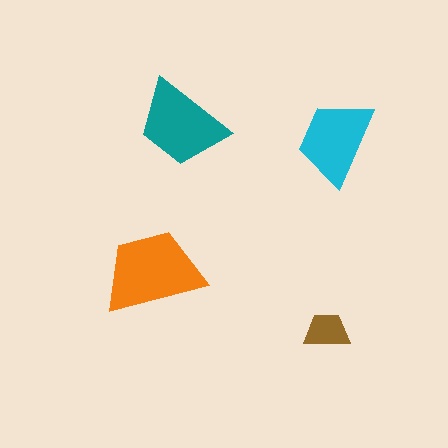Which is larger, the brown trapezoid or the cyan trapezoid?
The cyan one.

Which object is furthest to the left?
The orange trapezoid is leftmost.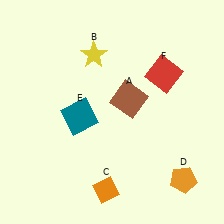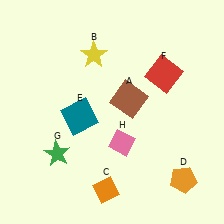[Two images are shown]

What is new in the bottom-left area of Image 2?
A green star (G) was added in the bottom-left area of Image 2.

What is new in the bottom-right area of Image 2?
A pink diamond (H) was added in the bottom-right area of Image 2.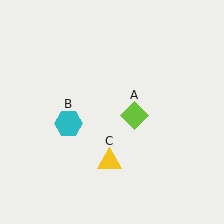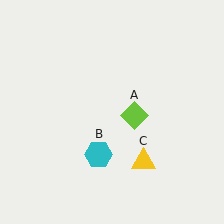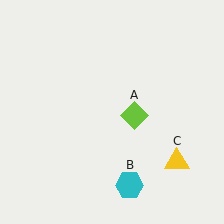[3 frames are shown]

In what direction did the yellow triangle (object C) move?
The yellow triangle (object C) moved right.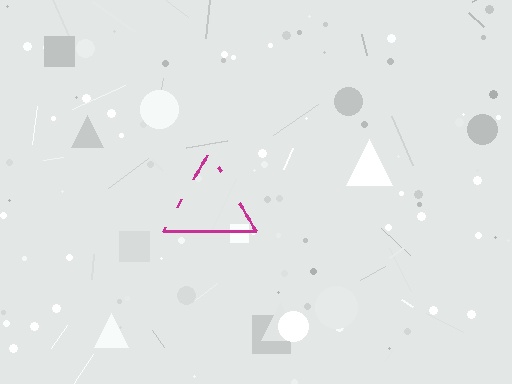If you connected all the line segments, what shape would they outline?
They would outline a triangle.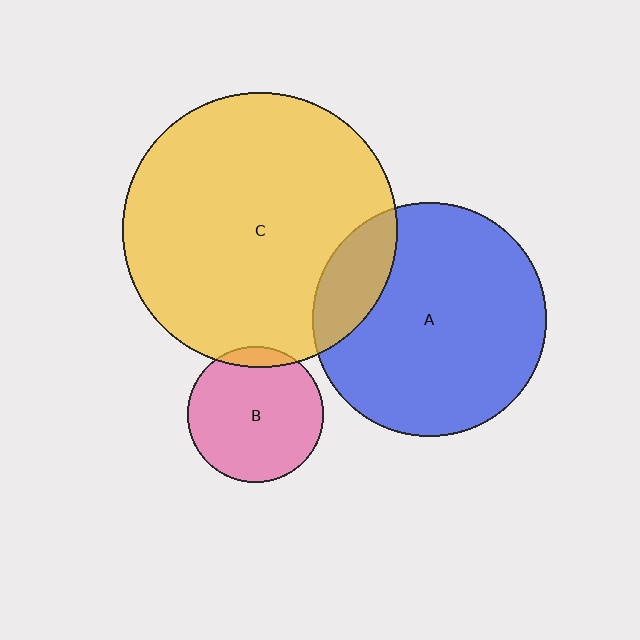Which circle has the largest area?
Circle C (yellow).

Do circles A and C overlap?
Yes.